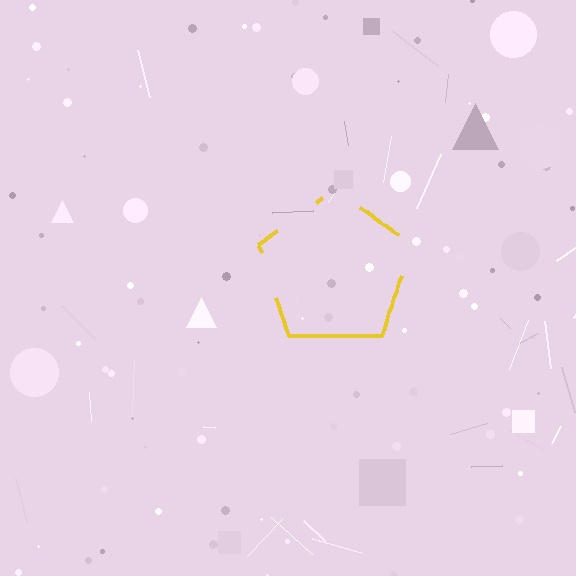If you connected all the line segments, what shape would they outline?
They would outline a pentagon.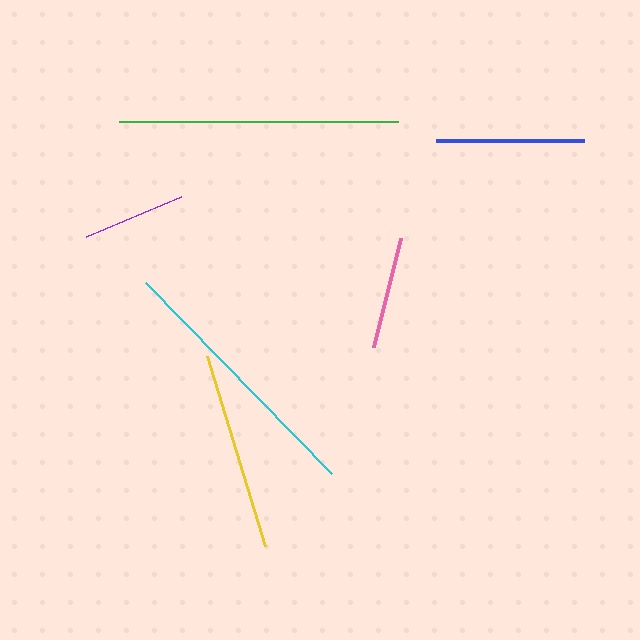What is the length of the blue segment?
The blue segment is approximately 148 pixels long.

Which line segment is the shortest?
The purple line is the shortest at approximately 102 pixels.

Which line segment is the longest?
The green line is the longest at approximately 279 pixels.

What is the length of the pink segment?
The pink segment is approximately 112 pixels long.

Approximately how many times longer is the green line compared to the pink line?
The green line is approximately 2.5 times the length of the pink line.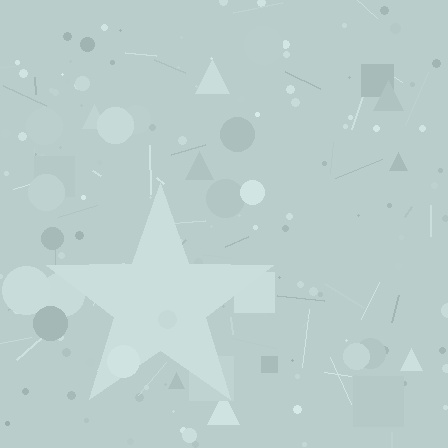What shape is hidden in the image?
A star is hidden in the image.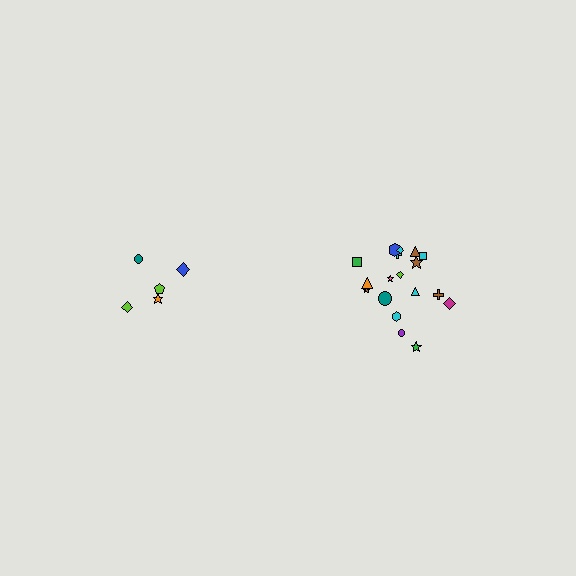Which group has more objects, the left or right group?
The right group.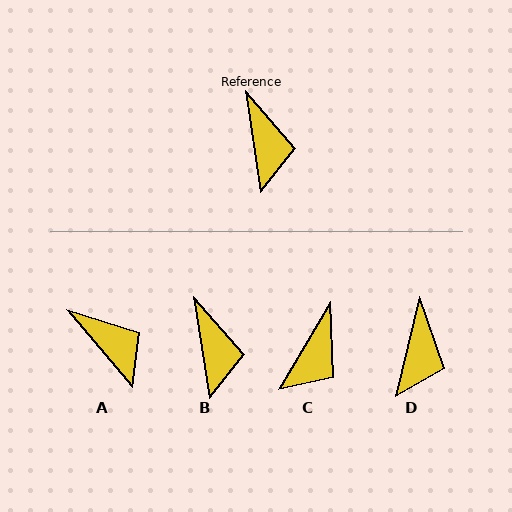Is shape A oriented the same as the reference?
No, it is off by about 32 degrees.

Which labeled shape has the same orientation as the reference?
B.